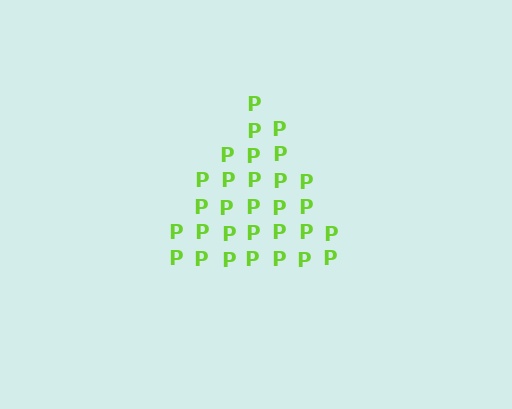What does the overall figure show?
The overall figure shows a triangle.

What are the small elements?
The small elements are letter P's.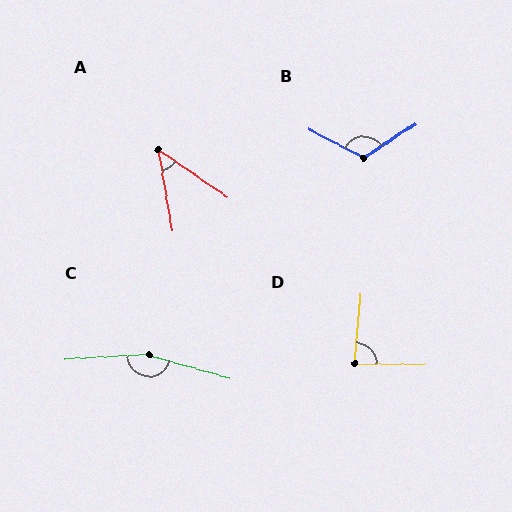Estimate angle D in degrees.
Approximately 85 degrees.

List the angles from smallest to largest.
A (46°), D (85°), B (119°), C (161°).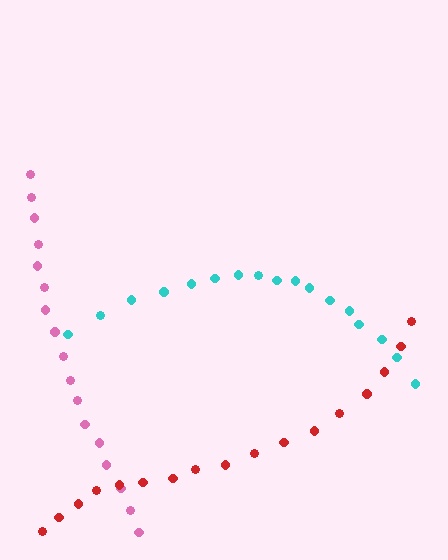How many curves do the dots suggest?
There are 3 distinct paths.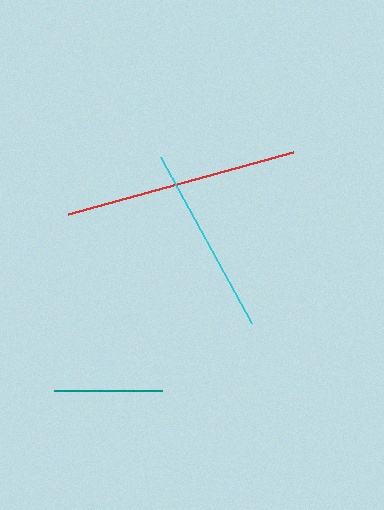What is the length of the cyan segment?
The cyan segment is approximately 189 pixels long.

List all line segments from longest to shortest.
From longest to shortest: red, cyan, teal.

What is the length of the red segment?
The red segment is approximately 233 pixels long.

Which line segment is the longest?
The red line is the longest at approximately 233 pixels.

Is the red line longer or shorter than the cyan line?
The red line is longer than the cyan line.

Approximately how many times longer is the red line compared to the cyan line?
The red line is approximately 1.2 times the length of the cyan line.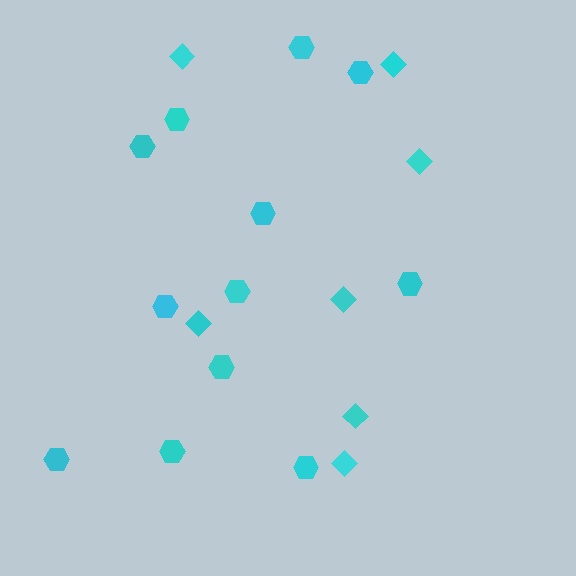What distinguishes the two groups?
There are 2 groups: one group of hexagons (12) and one group of diamonds (7).